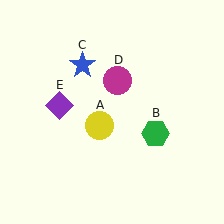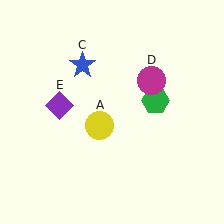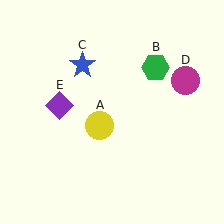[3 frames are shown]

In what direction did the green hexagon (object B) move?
The green hexagon (object B) moved up.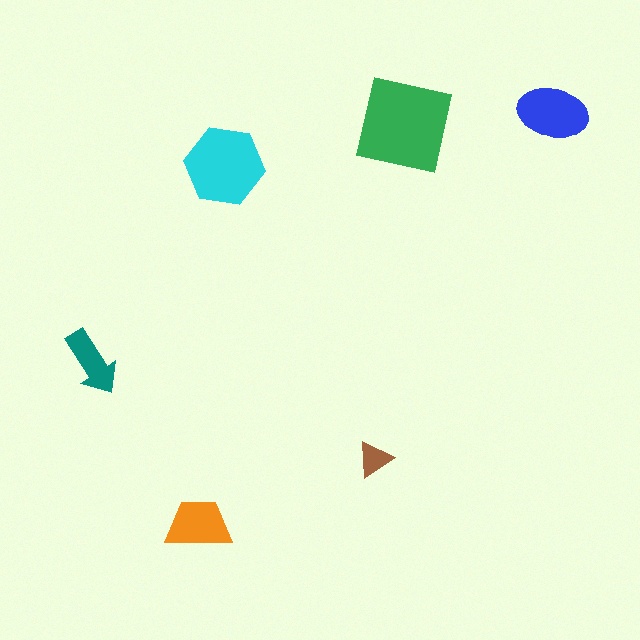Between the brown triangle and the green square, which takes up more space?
The green square.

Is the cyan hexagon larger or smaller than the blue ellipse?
Larger.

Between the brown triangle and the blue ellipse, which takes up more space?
The blue ellipse.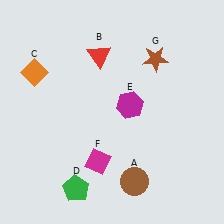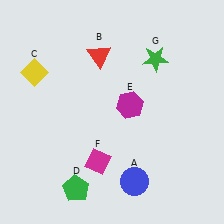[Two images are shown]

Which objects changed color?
A changed from brown to blue. C changed from orange to yellow. G changed from brown to green.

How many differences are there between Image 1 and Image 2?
There are 3 differences between the two images.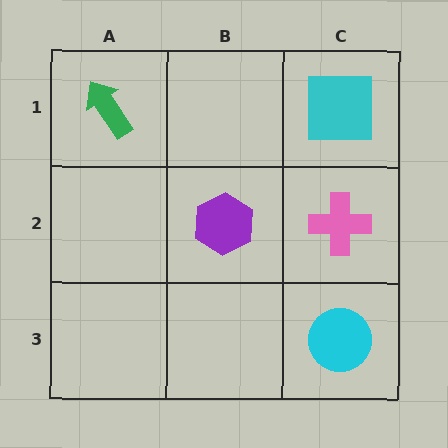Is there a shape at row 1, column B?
No, that cell is empty.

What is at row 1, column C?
A cyan square.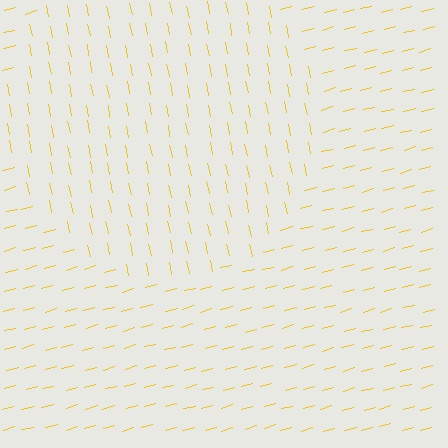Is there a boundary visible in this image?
Yes, there is a texture boundary formed by a change in line orientation.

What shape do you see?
I see a circle.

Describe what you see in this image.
The image is filled with small yellow line segments. A circle region in the image has lines oriented differently from the surrounding lines, creating a visible texture boundary.